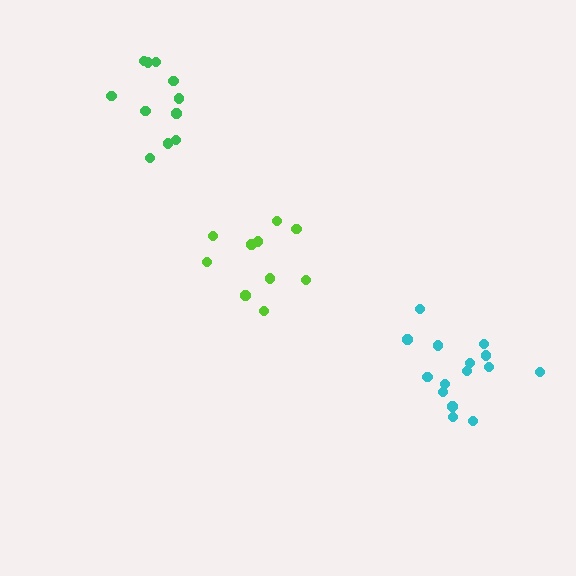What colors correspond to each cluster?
The clusters are colored: lime, cyan, green.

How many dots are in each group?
Group 1: 10 dots, Group 2: 15 dots, Group 3: 11 dots (36 total).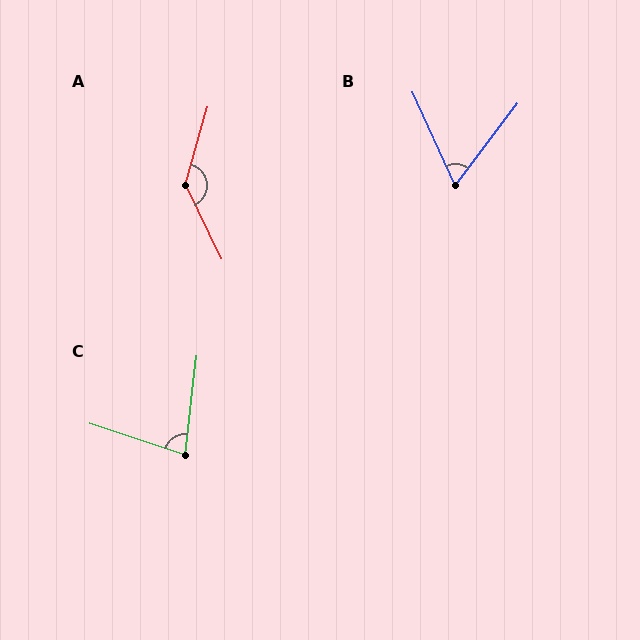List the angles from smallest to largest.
B (62°), C (78°), A (138°).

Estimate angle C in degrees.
Approximately 78 degrees.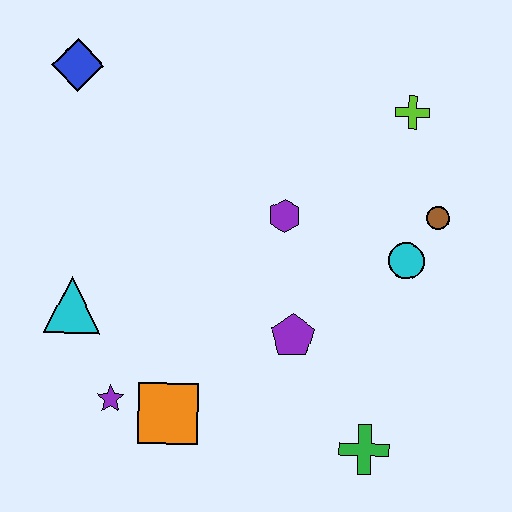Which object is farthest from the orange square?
The lime cross is farthest from the orange square.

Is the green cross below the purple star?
Yes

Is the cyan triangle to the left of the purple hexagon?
Yes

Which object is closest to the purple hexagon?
The purple pentagon is closest to the purple hexagon.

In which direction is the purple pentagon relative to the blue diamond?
The purple pentagon is below the blue diamond.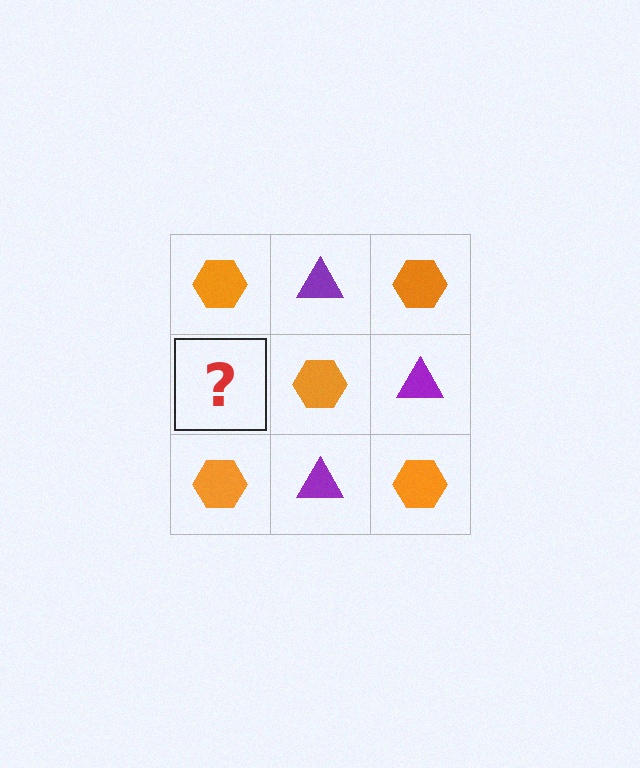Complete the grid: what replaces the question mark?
The question mark should be replaced with a purple triangle.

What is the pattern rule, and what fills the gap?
The rule is that it alternates orange hexagon and purple triangle in a checkerboard pattern. The gap should be filled with a purple triangle.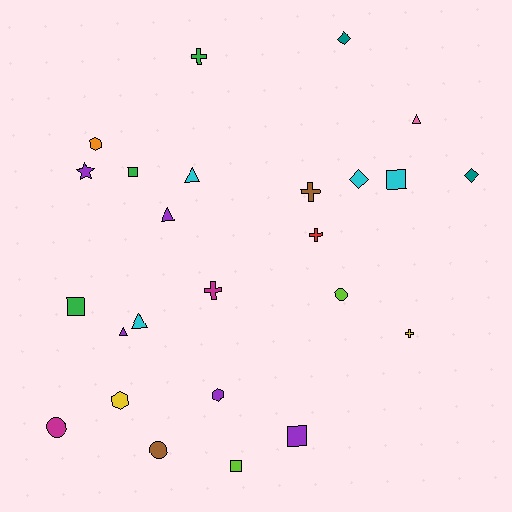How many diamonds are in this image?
There are 3 diamonds.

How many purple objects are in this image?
There are 5 purple objects.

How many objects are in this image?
There are 25 objects.